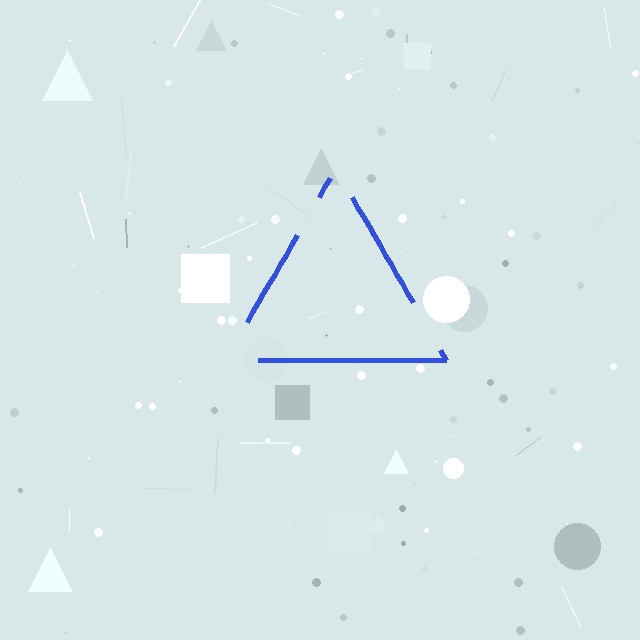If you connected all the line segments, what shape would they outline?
They would outline a triangle.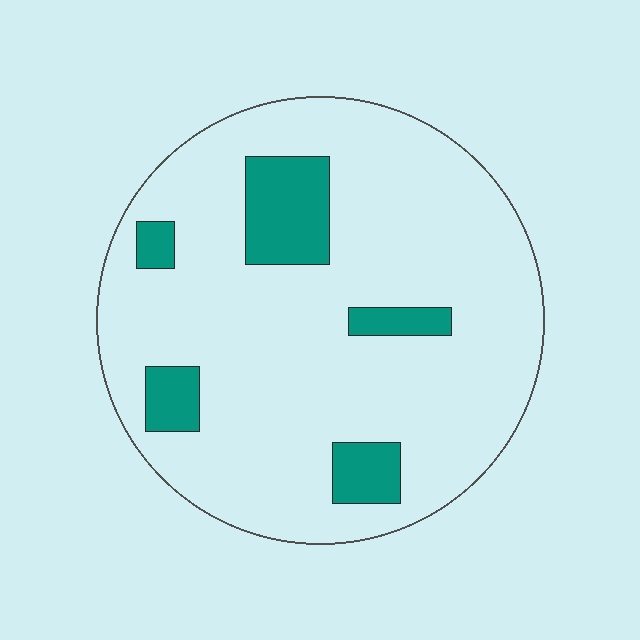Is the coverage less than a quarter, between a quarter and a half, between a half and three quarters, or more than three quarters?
Less than a quarter.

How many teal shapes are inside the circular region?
5.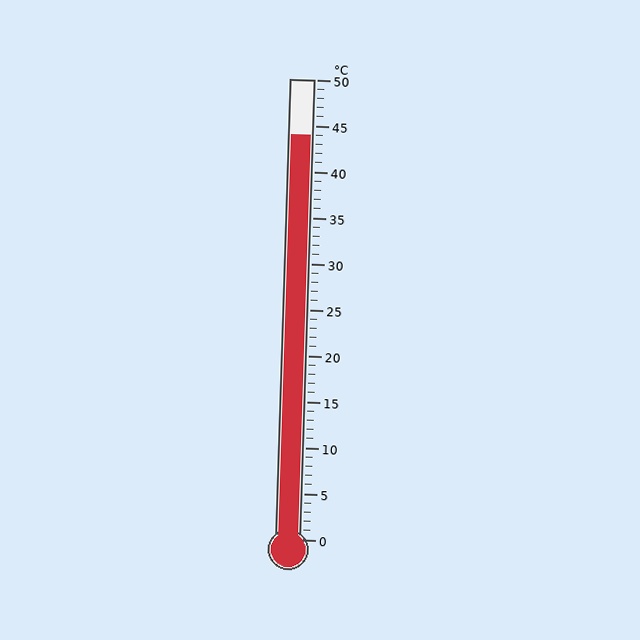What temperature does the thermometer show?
The thermometer shows approximately 44°C.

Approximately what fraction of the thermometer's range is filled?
The thermometer is filled to approximately 90% of its range.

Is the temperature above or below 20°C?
The temperature is above 20°C.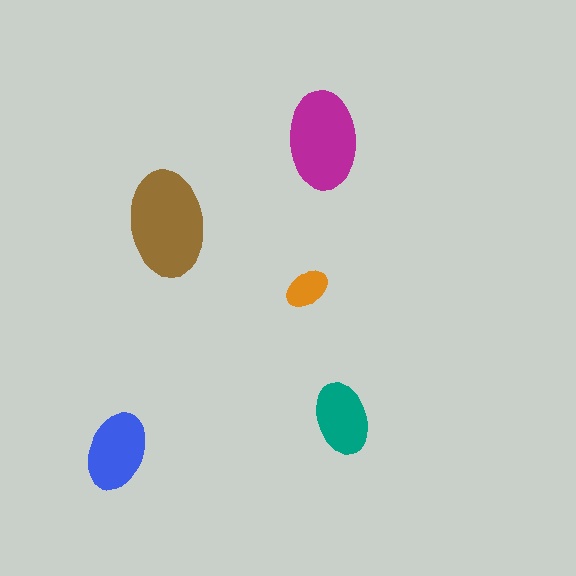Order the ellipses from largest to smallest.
the brown one, the magenta one, the blue one, the teal one, the orange one.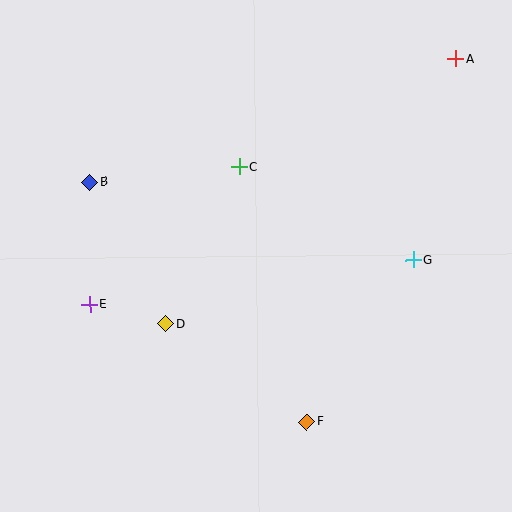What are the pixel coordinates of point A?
Point A is at (456, 59).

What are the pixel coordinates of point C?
Point C is at (239, 167).